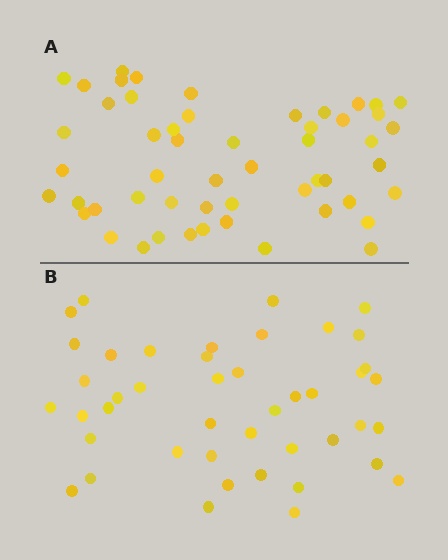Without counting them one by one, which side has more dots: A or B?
Region A (the top region) has more dots.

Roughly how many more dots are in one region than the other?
Region A has roughly 8 or so more dots than region B.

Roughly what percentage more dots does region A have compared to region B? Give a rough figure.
About 20% more.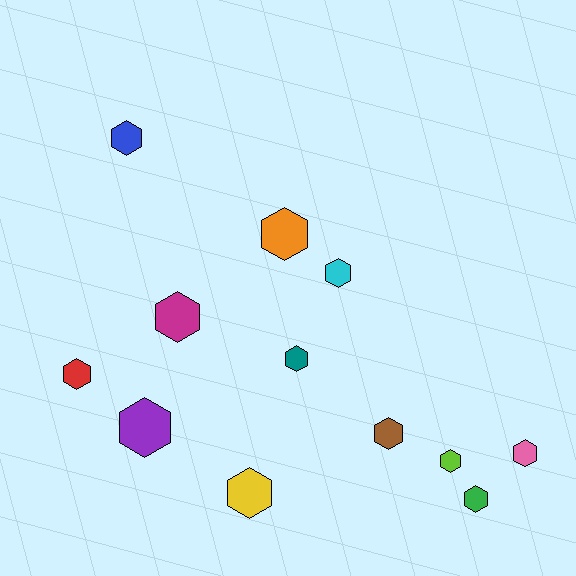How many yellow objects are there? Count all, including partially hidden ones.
There is 1 yellow object.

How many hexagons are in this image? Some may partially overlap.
There are 12 hexagons.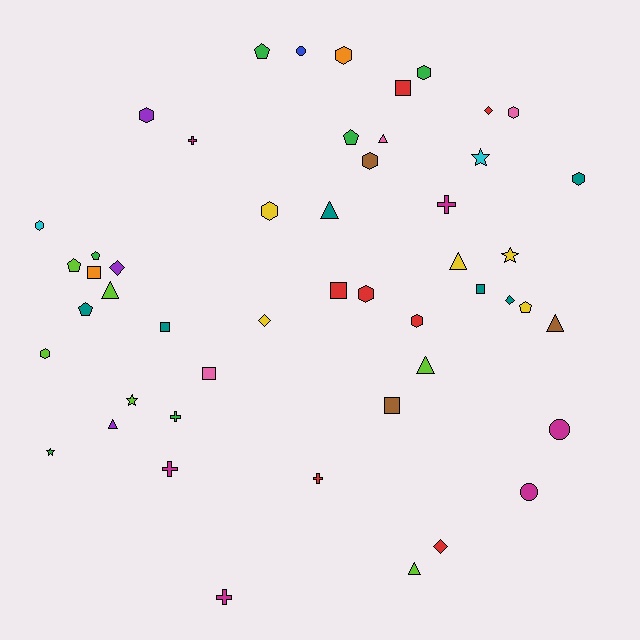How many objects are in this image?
There are 50 objects.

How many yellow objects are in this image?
There are 5 yellow objects.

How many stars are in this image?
There are 4 stars.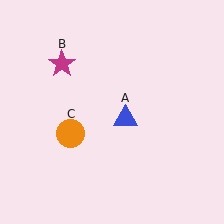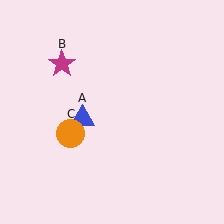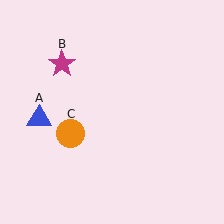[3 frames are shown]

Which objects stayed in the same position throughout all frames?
Magenta star (object B) and orange circle (object C) remained stationary.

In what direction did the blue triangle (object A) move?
The blue triangle (object A) moved left.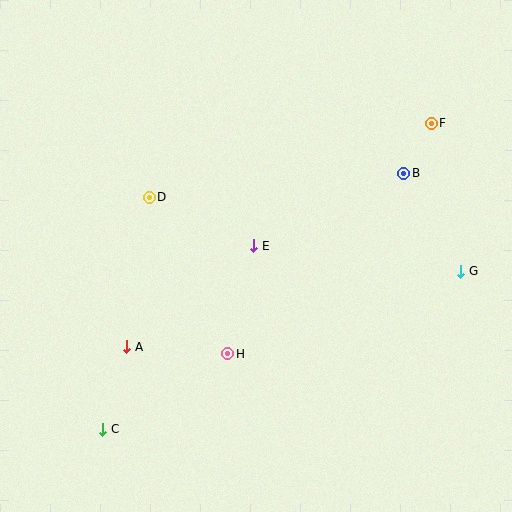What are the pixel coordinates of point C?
Point C is at (103, 429).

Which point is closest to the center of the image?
Point E at (254, 246) is closest to the center.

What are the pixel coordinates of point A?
Point A is at (127, 347).